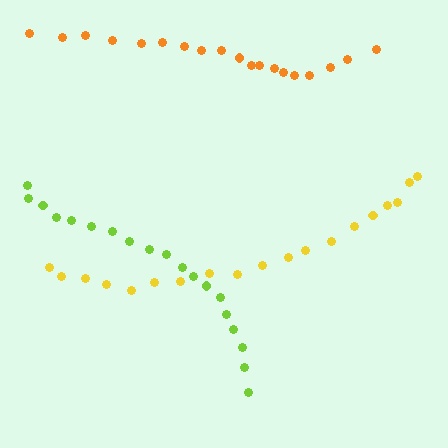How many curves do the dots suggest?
There are 3 distinct paths.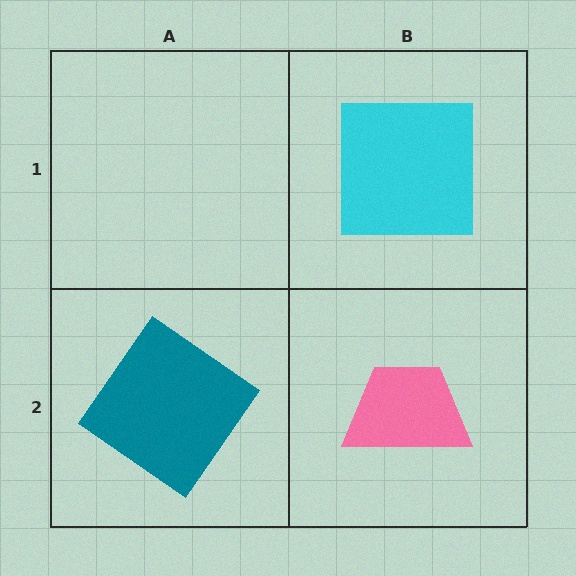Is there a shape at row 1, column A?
No, that cell is empty.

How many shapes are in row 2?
2 shapes.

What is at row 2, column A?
A teal diamond.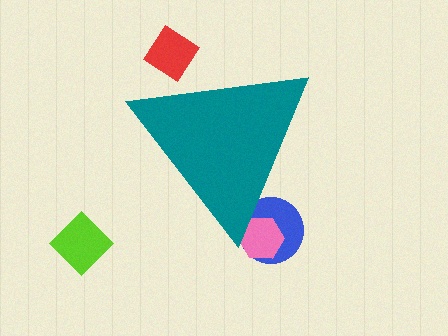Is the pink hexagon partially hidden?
Yes, the pink hexagon is partially hidden behind the teal triangle.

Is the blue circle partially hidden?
Yes, the blue circle is partially hidden behind the teal triangle.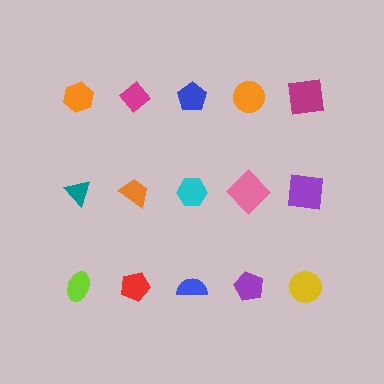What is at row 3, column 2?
A red pentagon.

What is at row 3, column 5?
A yellow circle.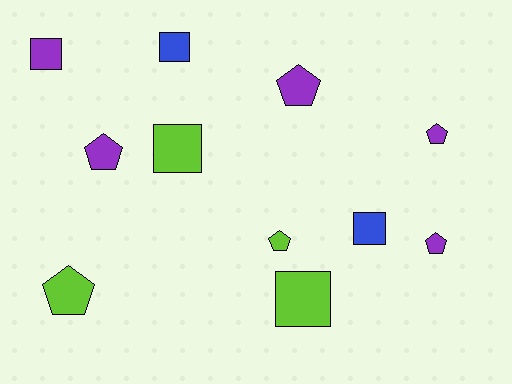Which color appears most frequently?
Purple, with 5 objects.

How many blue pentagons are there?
There are no blue pentagons.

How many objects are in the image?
There are 11 objects.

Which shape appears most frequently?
Pentagon, with 6 objects.